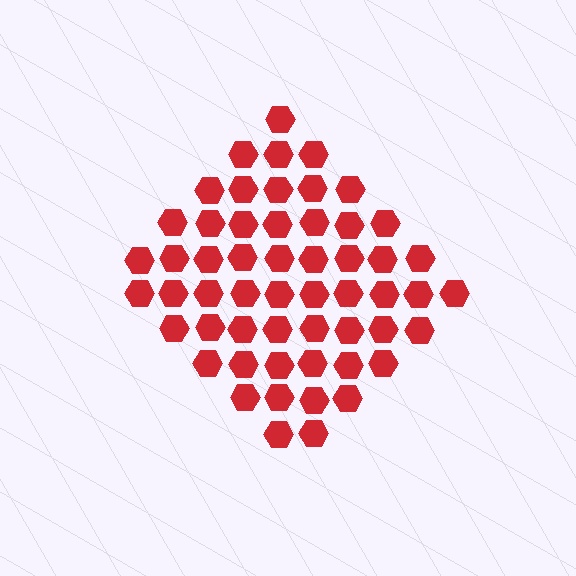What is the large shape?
The large shape is a diamond.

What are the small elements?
The small elements are hexagons.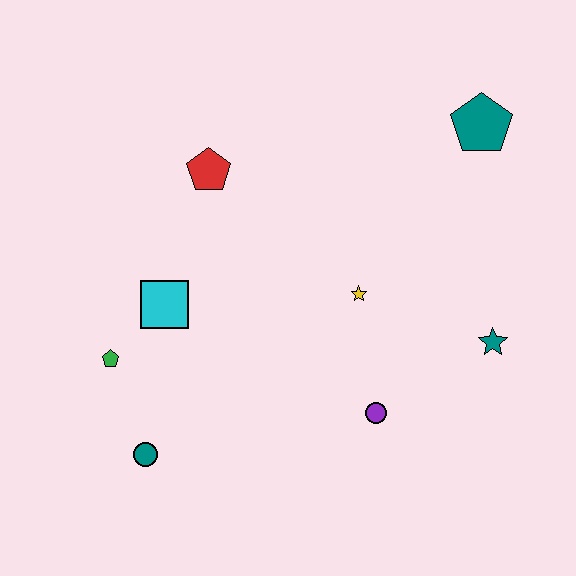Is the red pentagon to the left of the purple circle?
Yes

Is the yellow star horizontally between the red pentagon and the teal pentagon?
Yes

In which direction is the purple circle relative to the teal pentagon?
The purple circle is below the teal pentagon.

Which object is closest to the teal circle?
The green pentagon is closest to the teal circle.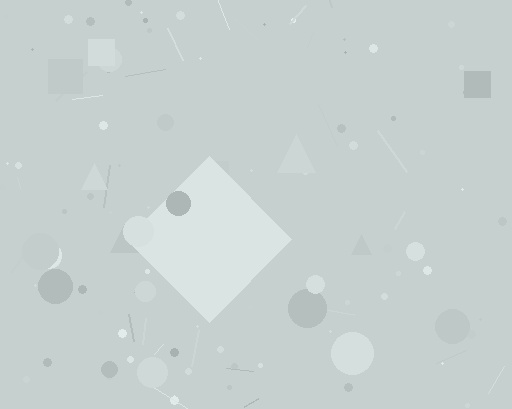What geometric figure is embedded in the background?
A diamond is embedded in the background.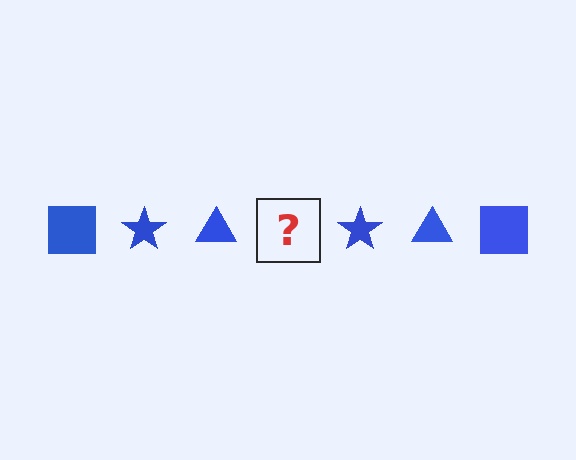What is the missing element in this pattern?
The missing element is a blue square.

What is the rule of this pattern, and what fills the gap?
The rule is that the pattern cycles through square, star, triangle shapes in blue. The gap should be filled with a blue square.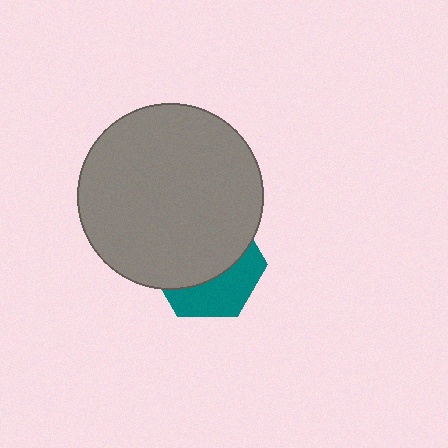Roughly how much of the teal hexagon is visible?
A small part of it is visible (roughly 38%).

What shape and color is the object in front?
The object in front is a gray circle.